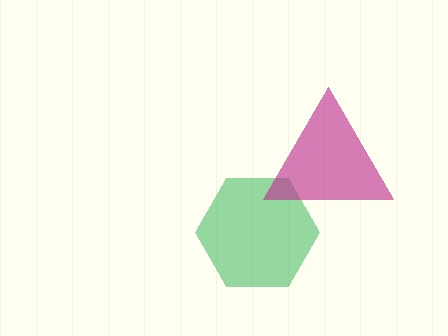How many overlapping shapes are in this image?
There are 2 overlapping shapes in the image.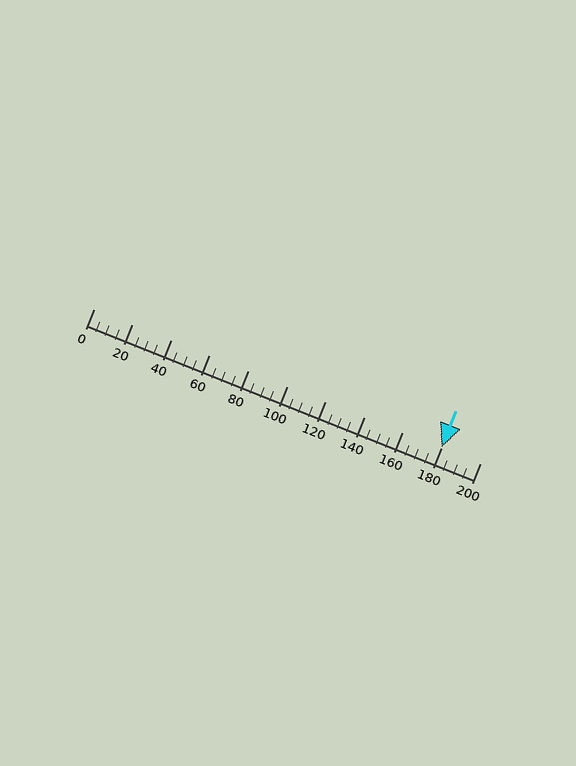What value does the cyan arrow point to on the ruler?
The cyan arrow points to approximately 180.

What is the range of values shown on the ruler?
The ruler shows values from 0 to 200.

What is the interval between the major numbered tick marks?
The major tick marks are spaced 20 units apart.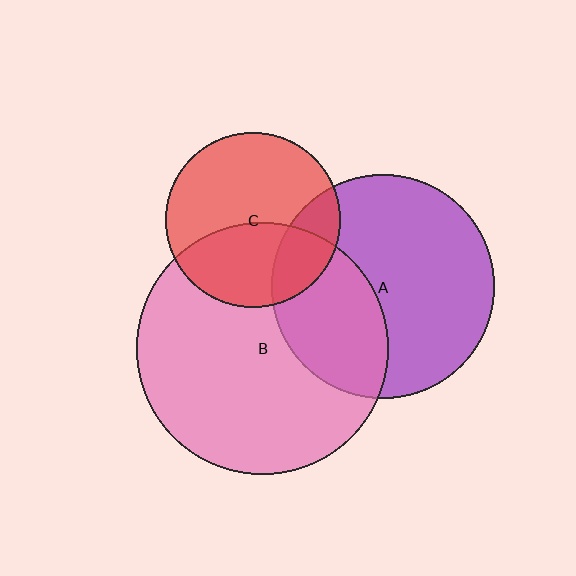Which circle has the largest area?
Circle B (pink).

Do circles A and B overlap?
Yes.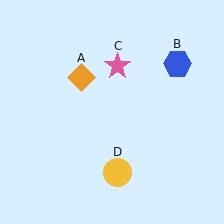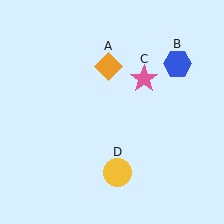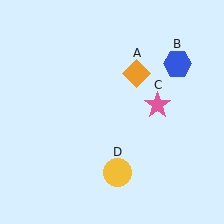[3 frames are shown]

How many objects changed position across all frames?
2 objects changed position: orange diamond (object A), pink star (object C).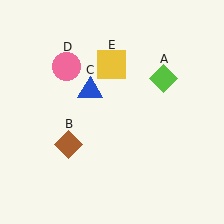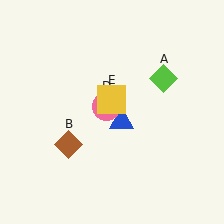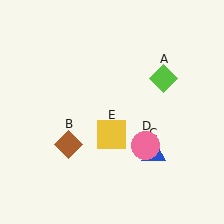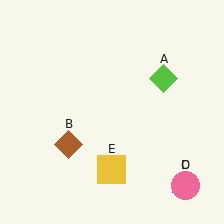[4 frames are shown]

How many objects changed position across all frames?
3 objects changed position: blue triangle (object C), pink circle (object D), yellow square (object E).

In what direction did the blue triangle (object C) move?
The blue triangle (object C) moved down and to the right.